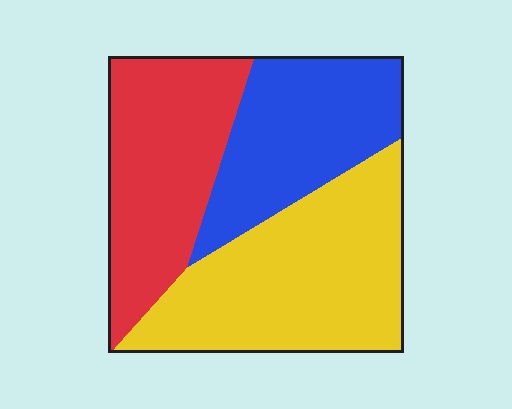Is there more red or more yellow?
Yellow.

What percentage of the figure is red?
Red covers 31% of the figure.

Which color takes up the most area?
Yellow, at roughly 40%.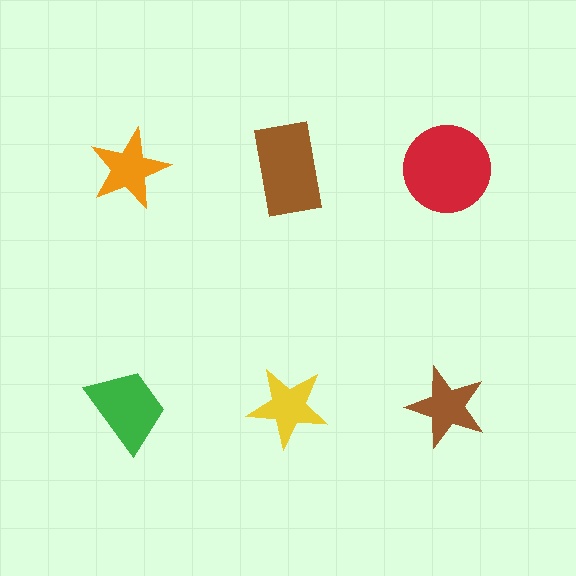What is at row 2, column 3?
A brown star.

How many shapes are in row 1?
3 shapes.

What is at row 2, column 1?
A green trapezoid.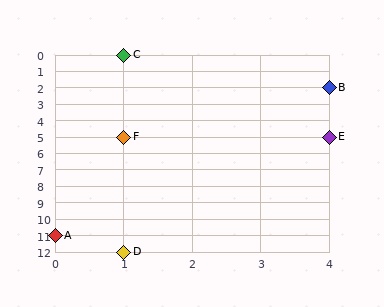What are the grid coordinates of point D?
Point D is at grid coordinates (1, 12).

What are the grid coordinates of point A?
Point A is at grid coordinates (0, 11).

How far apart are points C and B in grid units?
Points C and B are 3 columns and 2 rows apart (about 3.6 grid units diagonally).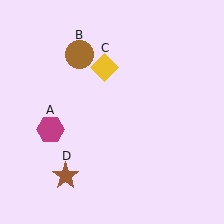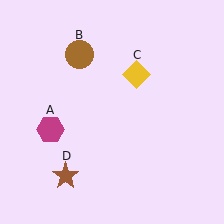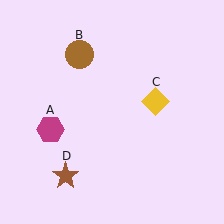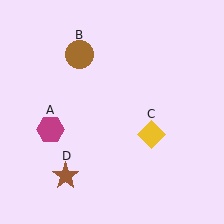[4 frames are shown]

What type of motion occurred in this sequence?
The yellow diamond (object C) rotated clockwise around the center of the scene.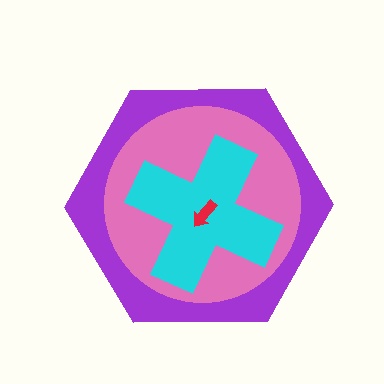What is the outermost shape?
The purple hexagon.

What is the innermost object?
The red arrow.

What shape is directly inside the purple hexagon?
The pink circle.